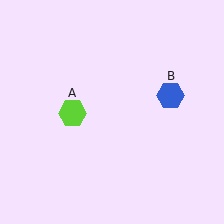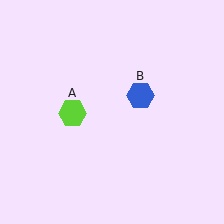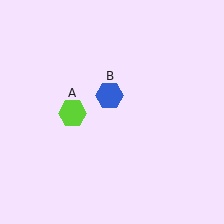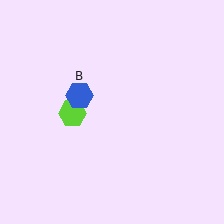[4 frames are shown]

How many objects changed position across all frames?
1 object changed position: blue hexagon (object B).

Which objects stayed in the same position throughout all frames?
Lime hexagon (object A) remained stationary.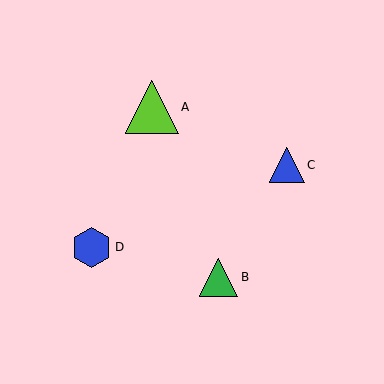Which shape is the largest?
The lime triangle (labeled A) is the largest.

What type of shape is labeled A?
Shape A is a lime triangle.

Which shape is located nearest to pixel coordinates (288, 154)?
The blue triangle (labeled C) at (287, 165) is nearest to that location.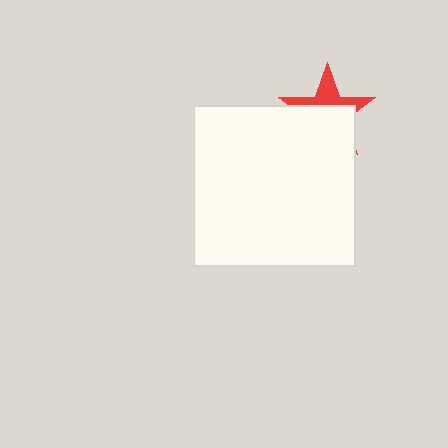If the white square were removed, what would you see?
You would see the complete red star.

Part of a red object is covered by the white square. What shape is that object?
It is a star.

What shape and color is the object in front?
The object in front is a white square.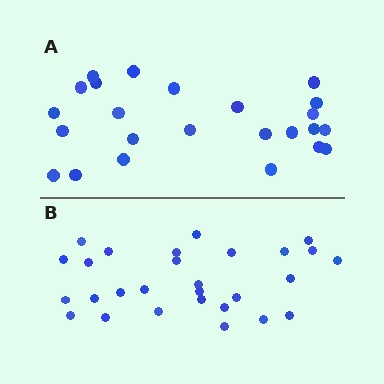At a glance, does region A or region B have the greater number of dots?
Region B (the bottom region) has more dots.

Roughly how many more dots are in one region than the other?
Region B has about 4 more dots than region A.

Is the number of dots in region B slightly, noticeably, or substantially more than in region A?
Region B has only slightly more — the two regions are fairly close. The ratio is roughly 1.2 to 1.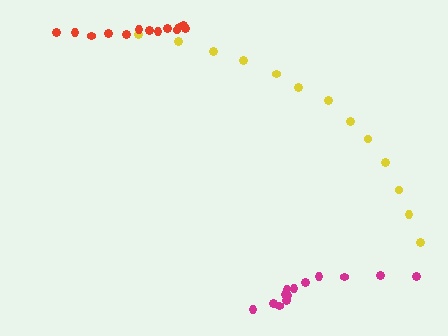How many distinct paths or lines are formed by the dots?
There are 3 distinct paths.